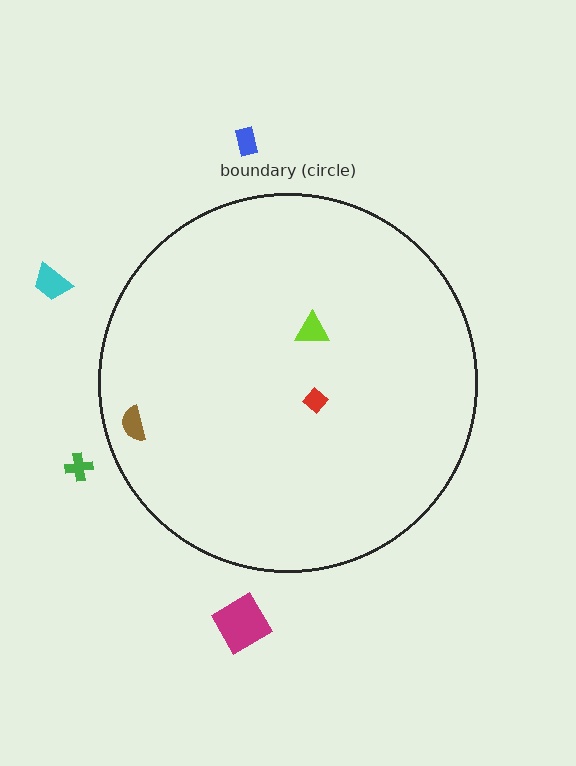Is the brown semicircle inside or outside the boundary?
Inside.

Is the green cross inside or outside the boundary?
Outside.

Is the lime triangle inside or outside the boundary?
Inside.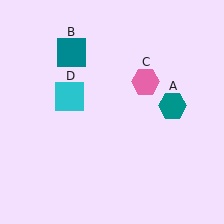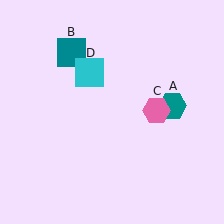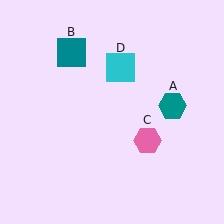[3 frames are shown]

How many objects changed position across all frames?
2 objects changed position: pink hexagon (object C), cyan square (object D).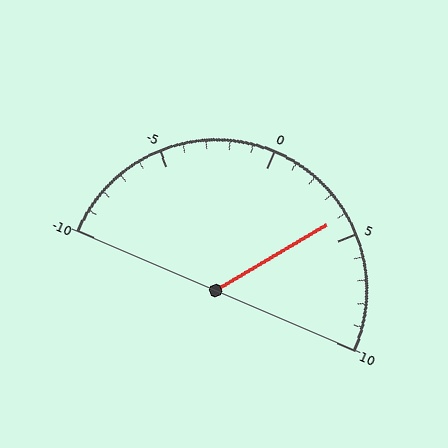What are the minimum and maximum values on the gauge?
The gauge ranges from -10 to 10.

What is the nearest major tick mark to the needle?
The nearest major tick mark is 5.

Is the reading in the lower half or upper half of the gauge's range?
The reading is in the upper half of the range (-10 to 10).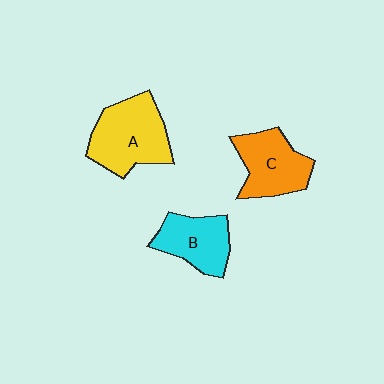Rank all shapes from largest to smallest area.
From largest to smallest: A (yellow), C (orange), B (cyan).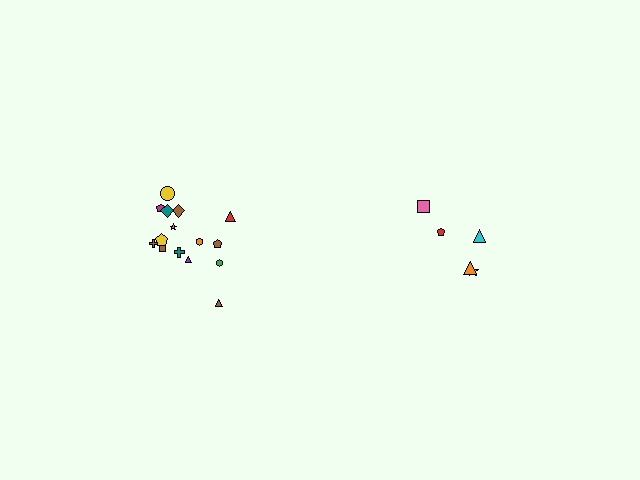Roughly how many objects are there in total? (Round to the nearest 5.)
Roughly 20 objects in total.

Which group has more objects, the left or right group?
The left group.